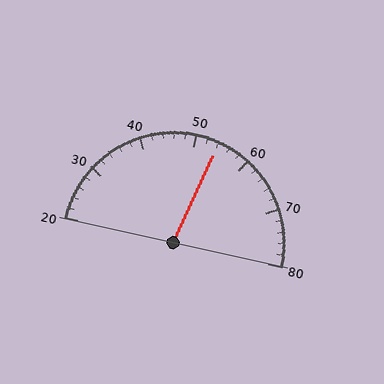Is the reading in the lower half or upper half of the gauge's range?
The reading is in the upper half of the range (20 to 80).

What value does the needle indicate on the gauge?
The needle indicates approximately 54.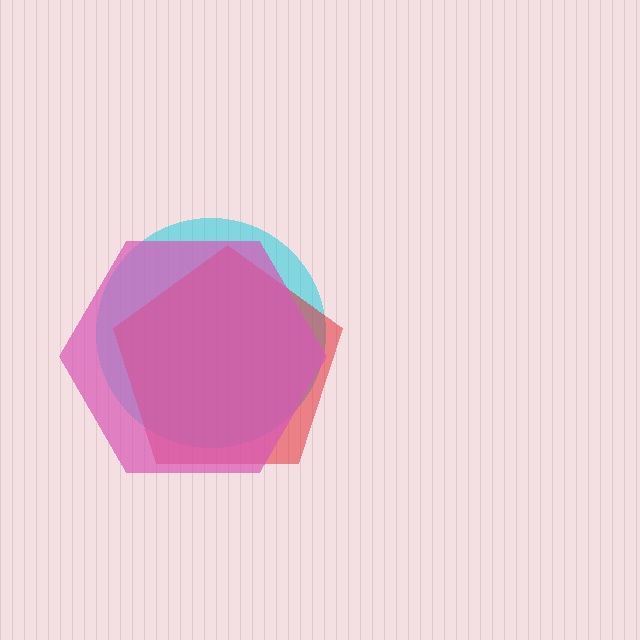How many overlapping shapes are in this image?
There are 3 overlapping shapes in the image.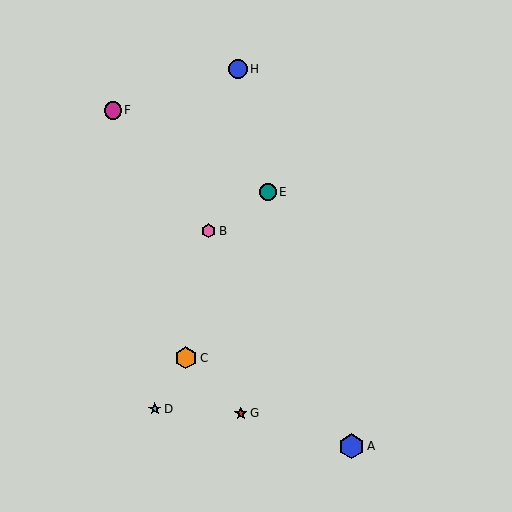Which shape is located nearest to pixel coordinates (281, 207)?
The teal circle (labeled E) at (268, 192) is nearest to that location.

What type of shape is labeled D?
Shape D is a cyan star.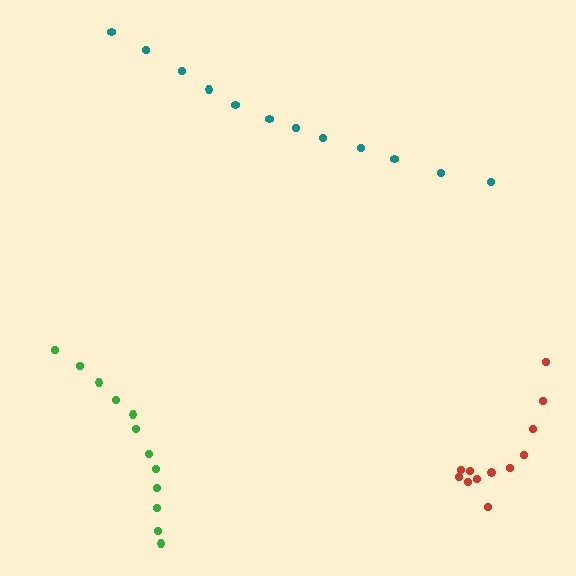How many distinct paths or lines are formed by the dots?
There are 3 distinct paths.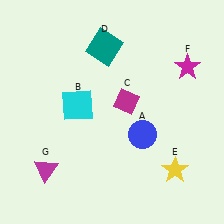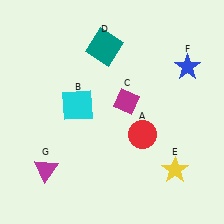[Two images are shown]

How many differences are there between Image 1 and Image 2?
There are 2 differences between the two images.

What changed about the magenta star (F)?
In Image 1, F is magenta. In Image 2, it changed to blue.